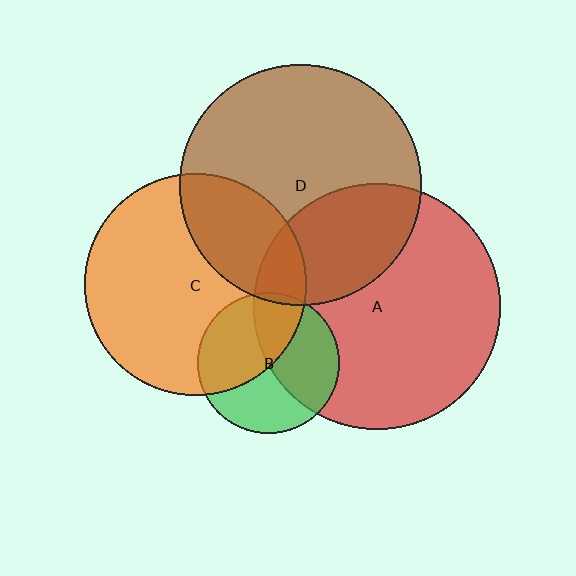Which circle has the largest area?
Circle A (red).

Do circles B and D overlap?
Yes.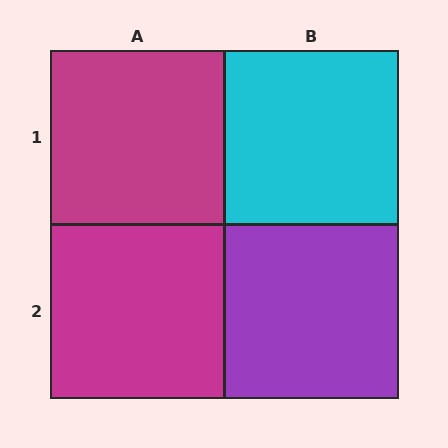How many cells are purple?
1 cell is purple.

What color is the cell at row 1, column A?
Magenta.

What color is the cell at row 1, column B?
Cyan.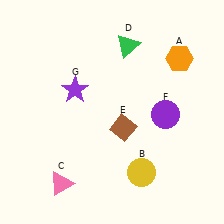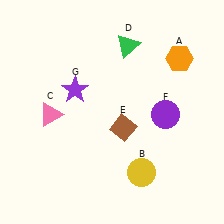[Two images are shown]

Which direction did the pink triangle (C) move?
The pink triangle (C) moved up.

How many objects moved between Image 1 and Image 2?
1 object moved between the two images.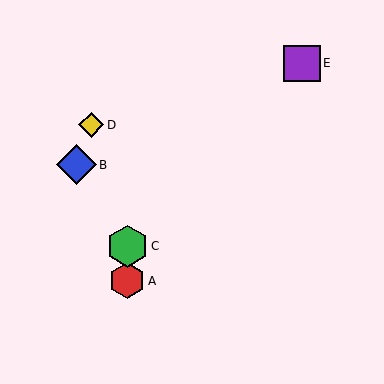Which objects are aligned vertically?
Objects A, C are aligned vertically.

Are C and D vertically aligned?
No, C is at x≈127 and D is at x≈91.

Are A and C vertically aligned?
Yes, both are at x≈127.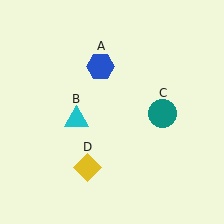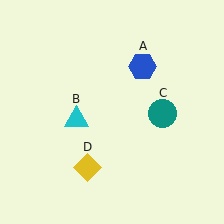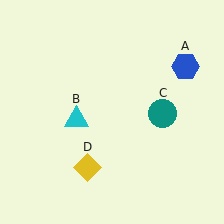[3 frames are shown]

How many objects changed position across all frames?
1 object changed position: blue hexagon (object A).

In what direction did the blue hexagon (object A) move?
The blue hexagon (object A) moved right.